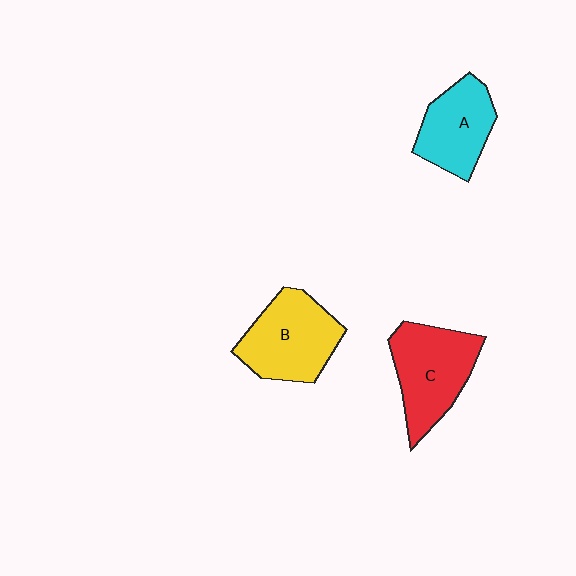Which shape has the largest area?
Shape C (red).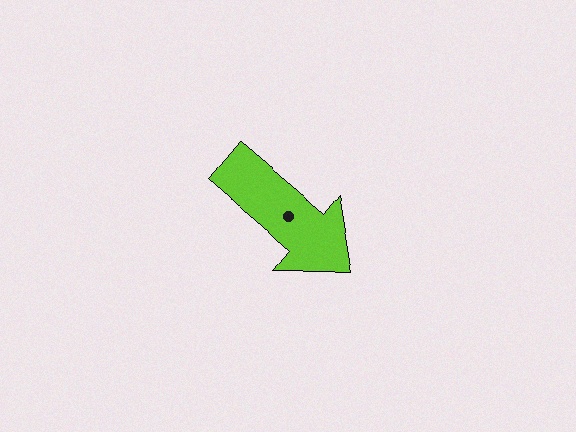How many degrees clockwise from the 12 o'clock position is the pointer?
Approximately 130 degrees.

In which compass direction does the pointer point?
Southeast.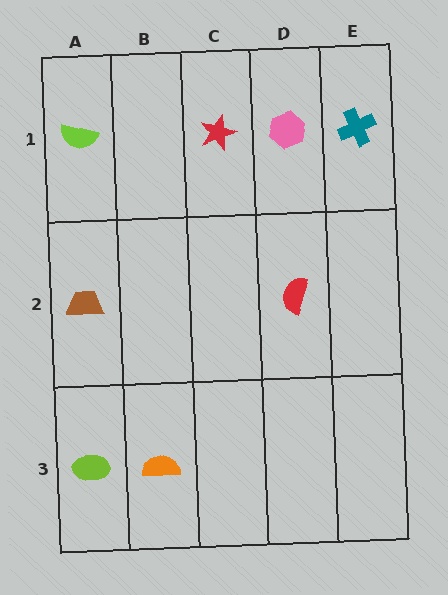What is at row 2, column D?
A red semicircle.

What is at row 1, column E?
A teal cross.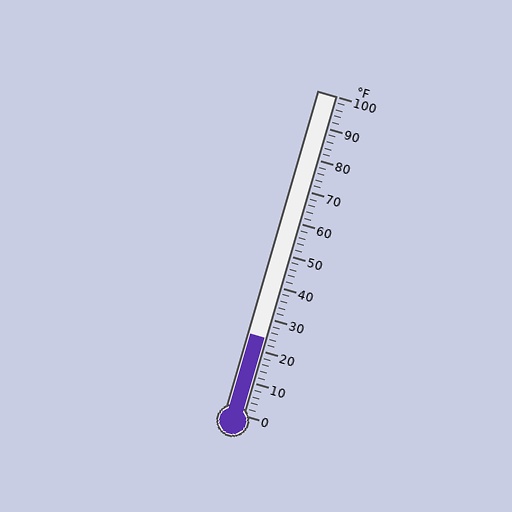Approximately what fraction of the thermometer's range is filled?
The thermometer is filled to approximately 25% of its range.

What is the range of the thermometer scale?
The thermometer scale ranges from 0°F to 100°F.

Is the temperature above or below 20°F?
The temperature is above 20°F.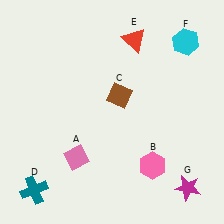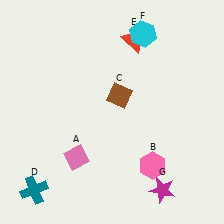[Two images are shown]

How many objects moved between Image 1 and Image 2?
2 objects moved between the two images.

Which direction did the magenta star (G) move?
The magenta star (G) moved left.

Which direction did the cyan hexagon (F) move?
The cyan hexagon (F) moved left.